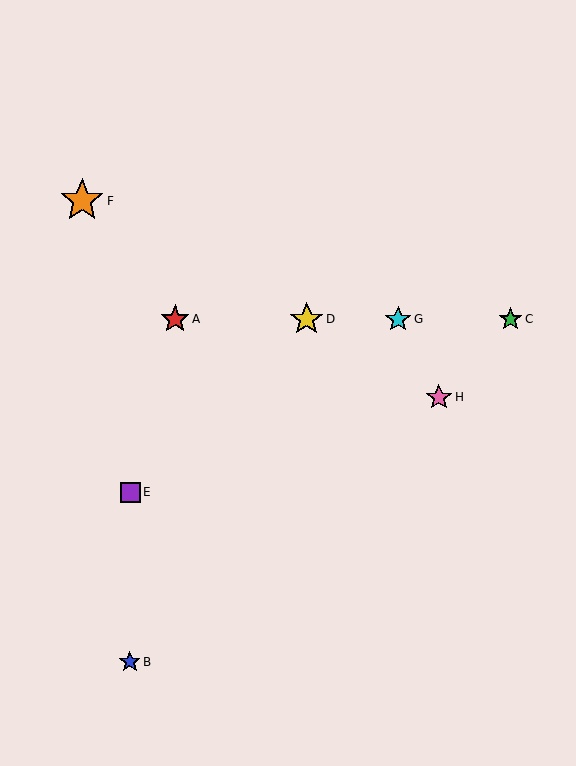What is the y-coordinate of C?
Object C is at y≈319.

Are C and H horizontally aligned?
No, C is at y≈319 and H is at y≈397.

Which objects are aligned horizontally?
Objects A, C, D, G are aligned horizontally.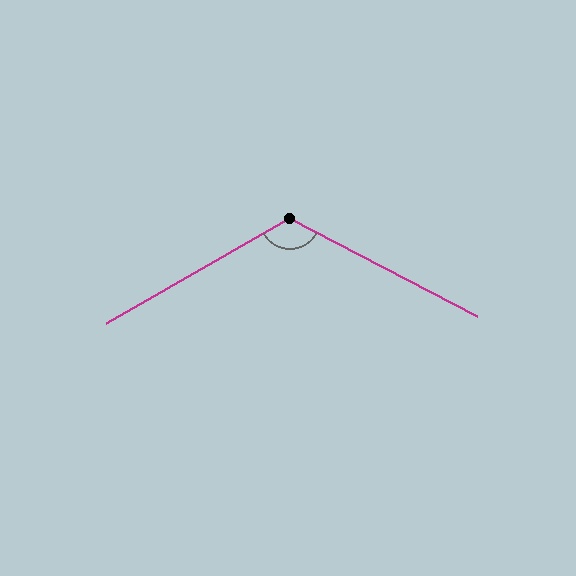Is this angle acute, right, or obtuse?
It is obtuse.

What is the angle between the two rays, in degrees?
Approximately 123 degrees.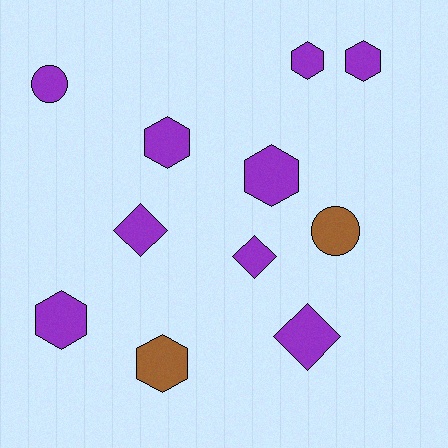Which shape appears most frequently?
Hexagon, with 6 objects.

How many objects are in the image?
There are 11 objects.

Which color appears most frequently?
Purple, with 9 objects.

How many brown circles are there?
There is 1 brown circle.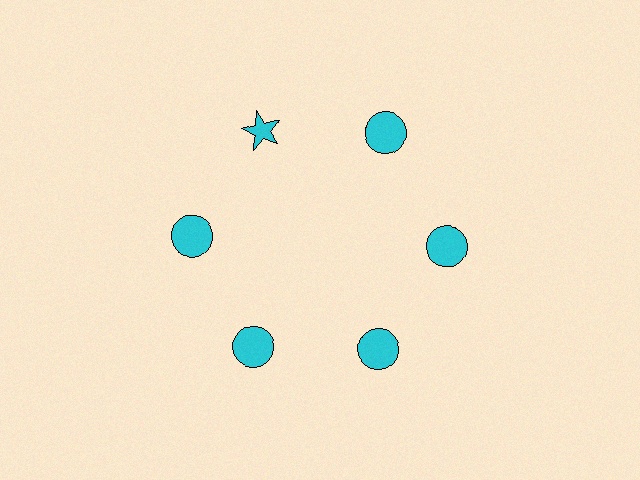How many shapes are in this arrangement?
There are 6 shapes arranged in a ring pattern.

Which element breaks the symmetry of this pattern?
The cyan star at roughly the 11 o'clock position breaks the symmetry. All other shapes are cyan circles.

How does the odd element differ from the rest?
It has a different shape: star instead of circle.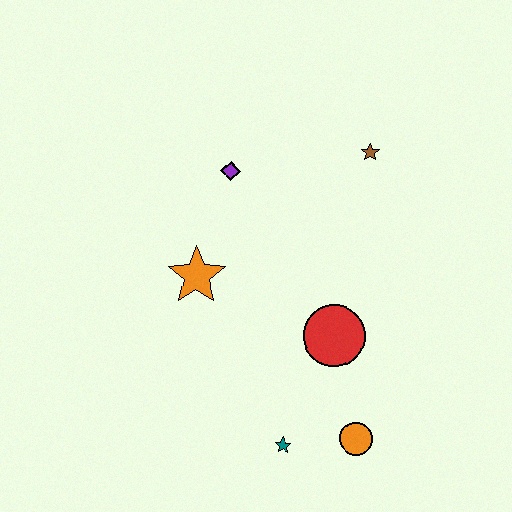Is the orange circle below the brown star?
Yes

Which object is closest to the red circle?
The orange circle is closest to the red circle.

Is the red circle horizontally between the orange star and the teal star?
No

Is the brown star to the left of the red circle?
No